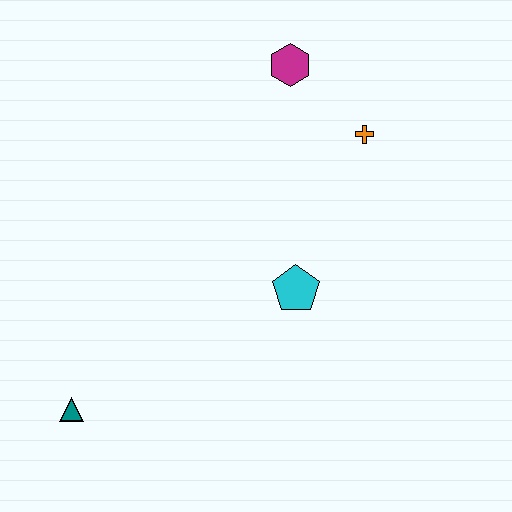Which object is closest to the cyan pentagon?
The orange cross is closest to the cyan pentagon.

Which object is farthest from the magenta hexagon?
The teal triangle is farthest from the magenta hexagon.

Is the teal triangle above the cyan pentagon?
No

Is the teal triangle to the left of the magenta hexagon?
Yes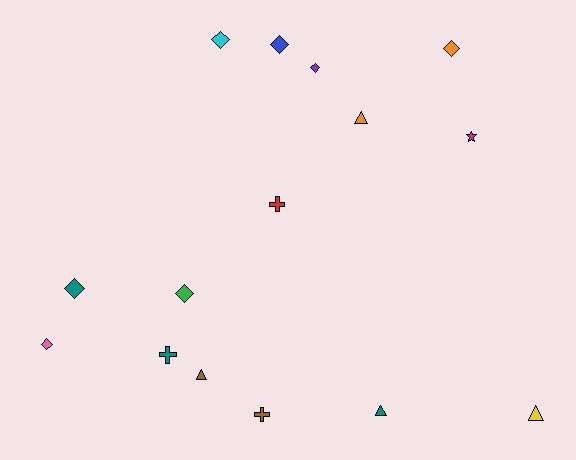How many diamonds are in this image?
There are 7 diamonds.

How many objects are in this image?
There are 15 objects.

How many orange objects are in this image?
There are 2 orange objects.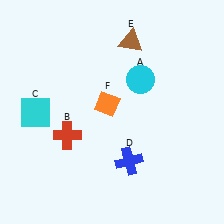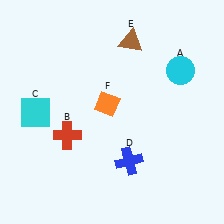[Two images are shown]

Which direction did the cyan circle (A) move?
The cyan circle (A) moved right.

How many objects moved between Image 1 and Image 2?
1 object moved between the two images.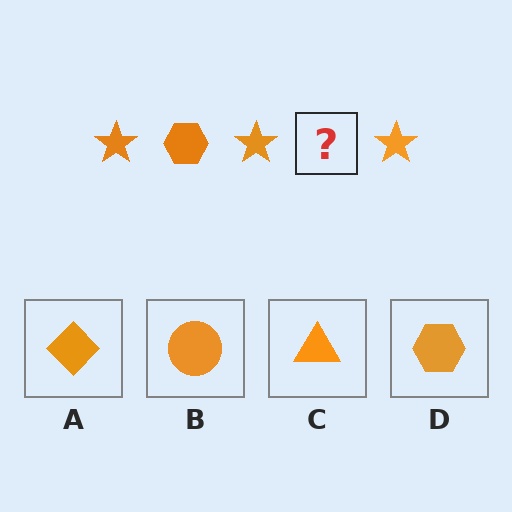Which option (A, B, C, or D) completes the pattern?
D.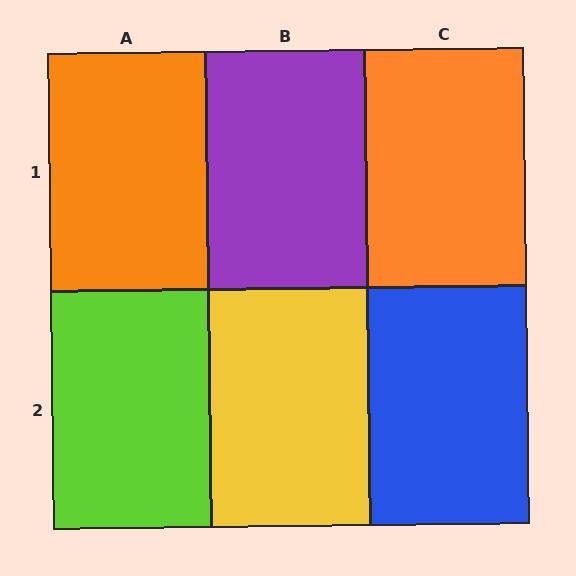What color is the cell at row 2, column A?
Lime.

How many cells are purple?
1 cell is purple.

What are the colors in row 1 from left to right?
Orange, purple, orange.